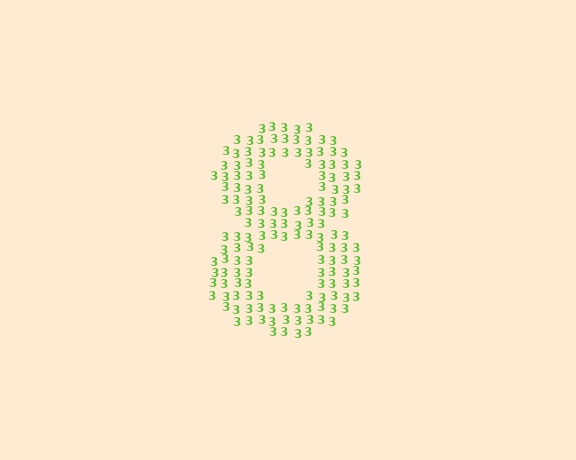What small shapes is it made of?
It is made of small digit 3's.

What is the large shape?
The large shape is the digit 8.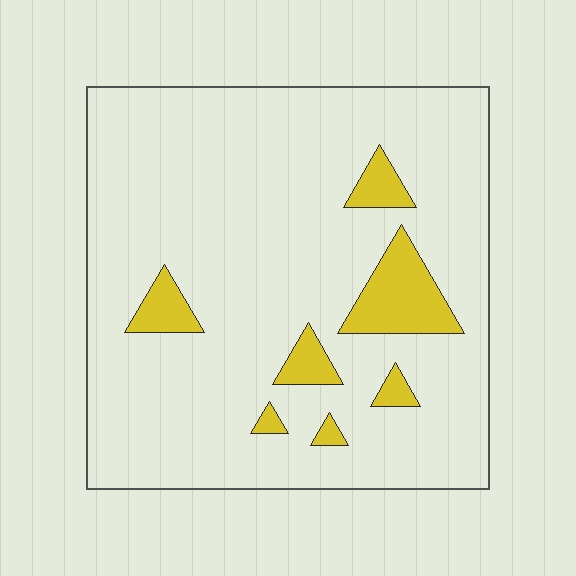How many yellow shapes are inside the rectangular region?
7.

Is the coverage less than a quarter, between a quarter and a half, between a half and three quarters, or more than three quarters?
Less than a quarter.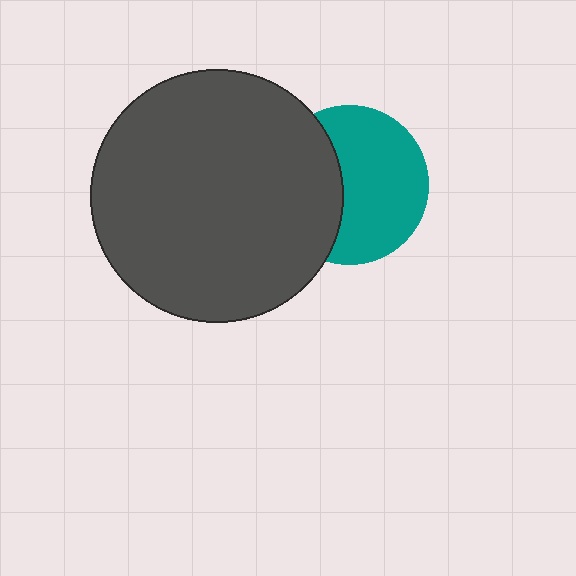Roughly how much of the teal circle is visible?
About half of it is visible (roughly 61%).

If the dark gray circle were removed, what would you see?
You would see the complete teal circle.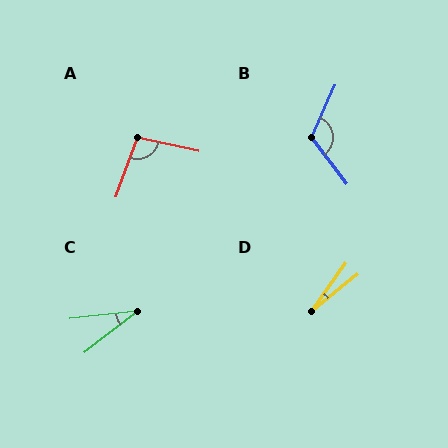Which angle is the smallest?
D, at approximately 16 degrees.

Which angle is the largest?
B, at approximately 119 degrees.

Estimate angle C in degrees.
Approximately 32 degrees.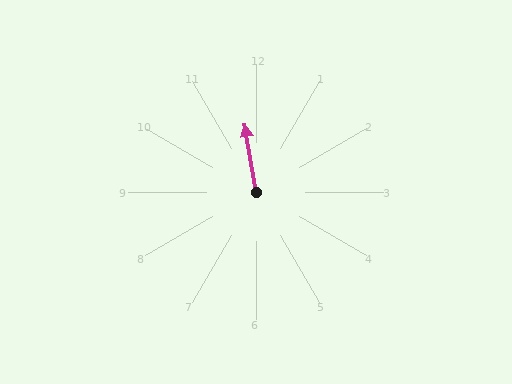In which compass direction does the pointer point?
North.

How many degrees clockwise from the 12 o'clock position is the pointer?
Approximately 351 degrees.